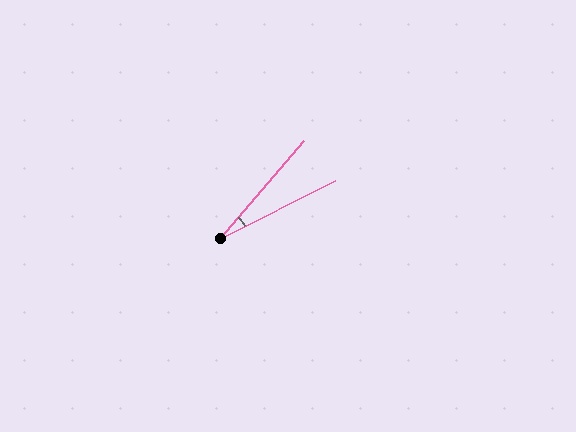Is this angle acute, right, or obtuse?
It is acute.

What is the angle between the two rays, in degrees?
Approximately 23 degrees.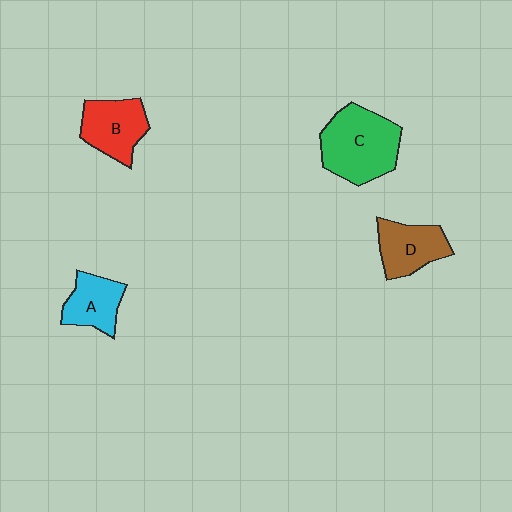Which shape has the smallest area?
Shape A (cyan).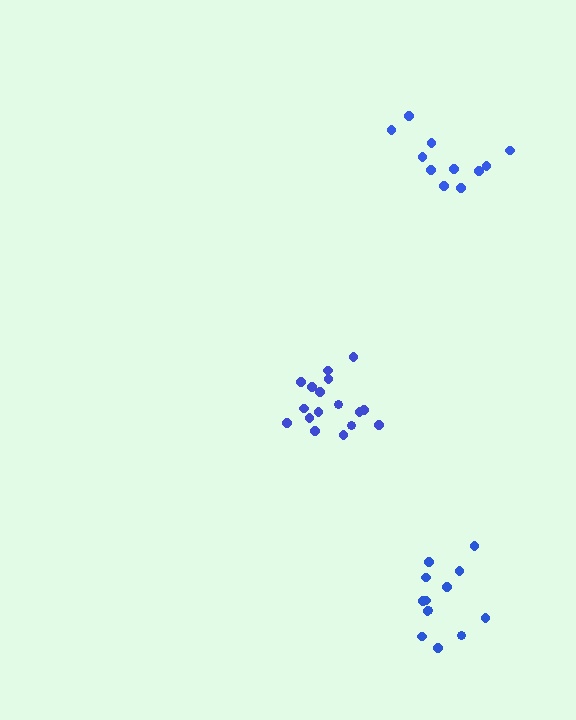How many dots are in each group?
Group 1: 13 dots, Group 2: 17 dots, Group 3: 11 dots (41 total).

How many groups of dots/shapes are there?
There are 3 groups.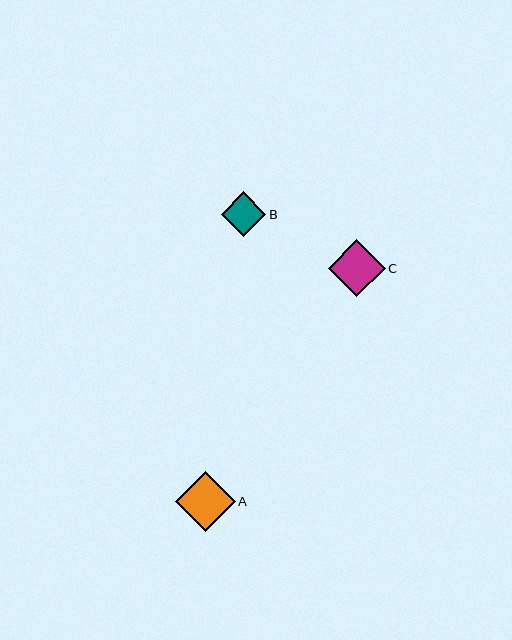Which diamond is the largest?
Diamond A is the largest with a size of approximately 60 pixels.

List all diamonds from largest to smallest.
From largest to smallest: A, C, B.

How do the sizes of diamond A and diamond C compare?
Diamond A and diamond C are approximately the same size.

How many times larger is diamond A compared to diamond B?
Diamond A is approximately 1.3 times the size of diamond B.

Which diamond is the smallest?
Diamond B is the smallest with a size of approximately 44 pixels.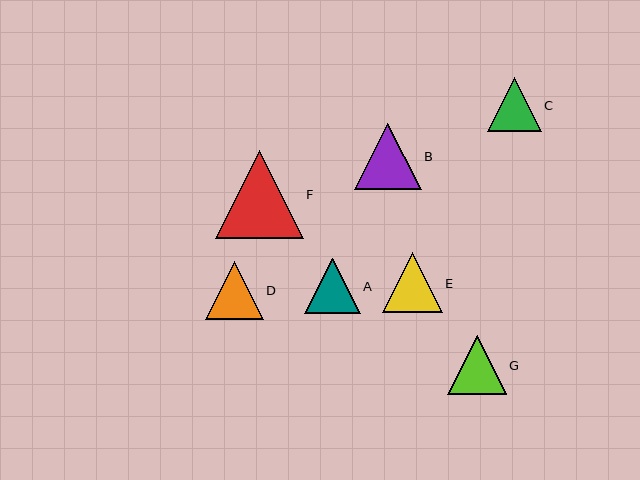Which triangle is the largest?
Triangle F is the largest with a size of approximately 88 pixels.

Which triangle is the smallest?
Triangle C is the smallest with a size of approximately 54 pixels.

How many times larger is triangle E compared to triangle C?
Triangle E is approximately 1.1 times the size of triangle C.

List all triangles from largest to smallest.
From largest to smallest: F, B, E, G, D, A, C.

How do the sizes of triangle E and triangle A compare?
Triangle E and triangle A are approximately the same size.